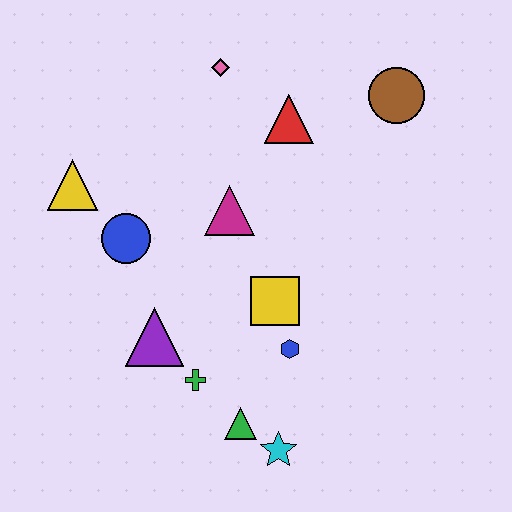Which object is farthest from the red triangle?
The cyan star is farthest from the red triangle.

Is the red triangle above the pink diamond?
No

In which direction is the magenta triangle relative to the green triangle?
The magenta triangle is above the green triangle.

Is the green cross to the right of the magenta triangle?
No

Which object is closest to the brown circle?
The red triangle is closest to the brown circle.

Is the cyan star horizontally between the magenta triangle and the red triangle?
Yes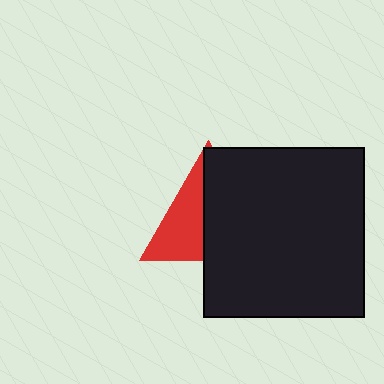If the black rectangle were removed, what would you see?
You would see the complete red triangle.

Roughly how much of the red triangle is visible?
A small part of it is visible (roughly 44%).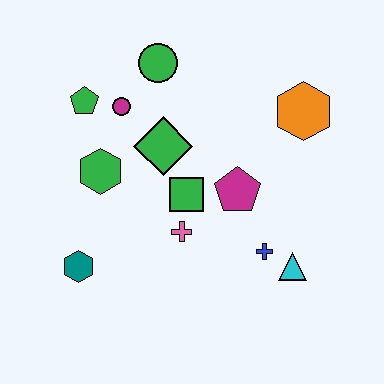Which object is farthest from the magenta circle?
The cyan triangle is farthest from the magenta circle.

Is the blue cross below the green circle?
Yes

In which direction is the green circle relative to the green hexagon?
The green circle is above the green hexagon.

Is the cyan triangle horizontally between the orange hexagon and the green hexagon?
Yes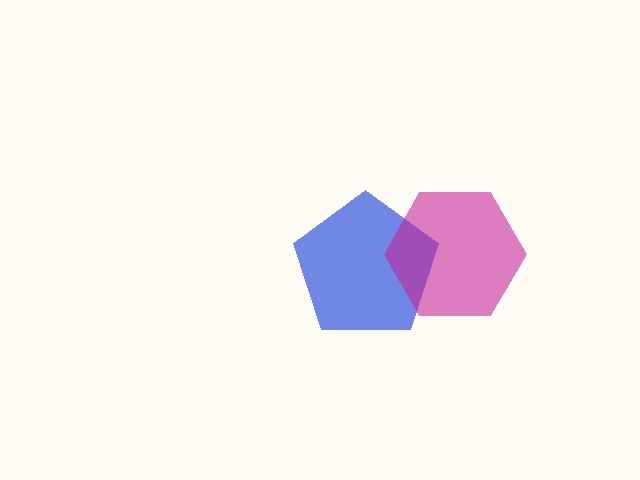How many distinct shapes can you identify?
There are 2 distinct shapes: a blue pentagon, a magenta hexagon.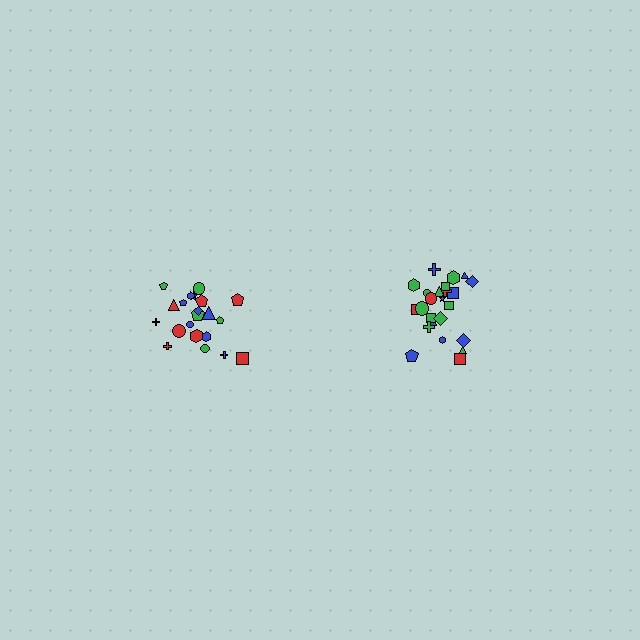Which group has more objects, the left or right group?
The right group.